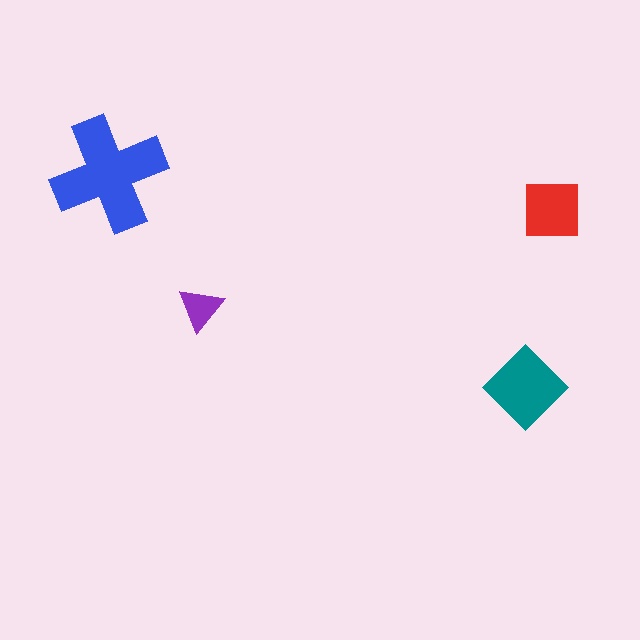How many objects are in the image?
There are 4 objects in the image.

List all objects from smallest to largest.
The purple triangle, the red square, the teal diamond, the blue cross.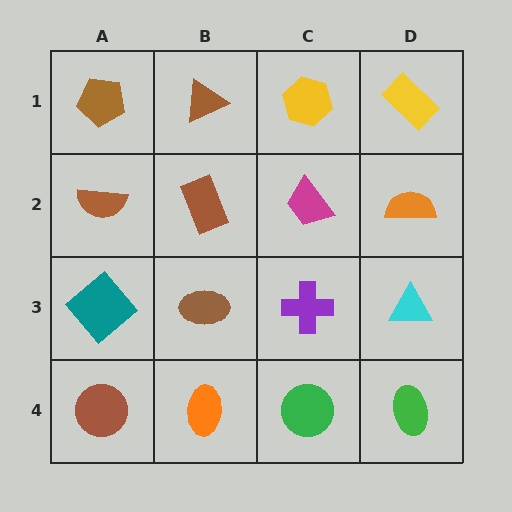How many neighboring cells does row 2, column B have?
4.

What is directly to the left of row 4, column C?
An orange ellipse.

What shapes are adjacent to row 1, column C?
A magenta trapezoid (row 2, column C), a brown triangle (row 1, column B), a yellow rectangle (row 1, column D).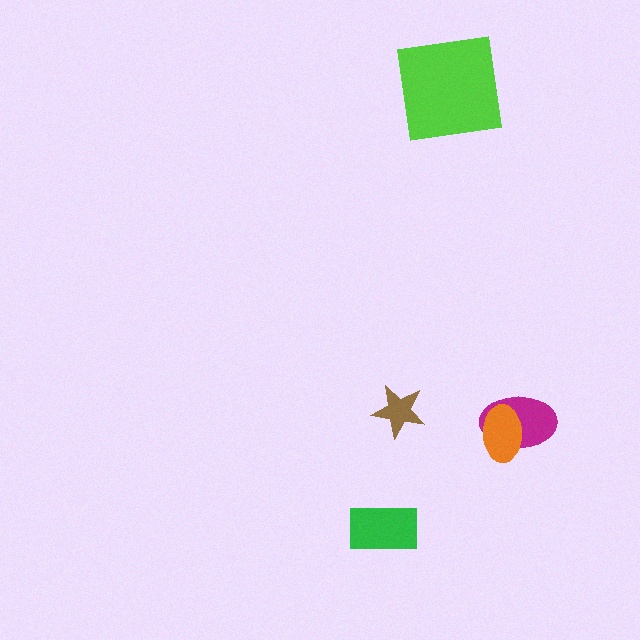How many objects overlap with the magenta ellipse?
1 object overlaps with the magenta ellipse.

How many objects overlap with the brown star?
0 objects overlap with the brown star.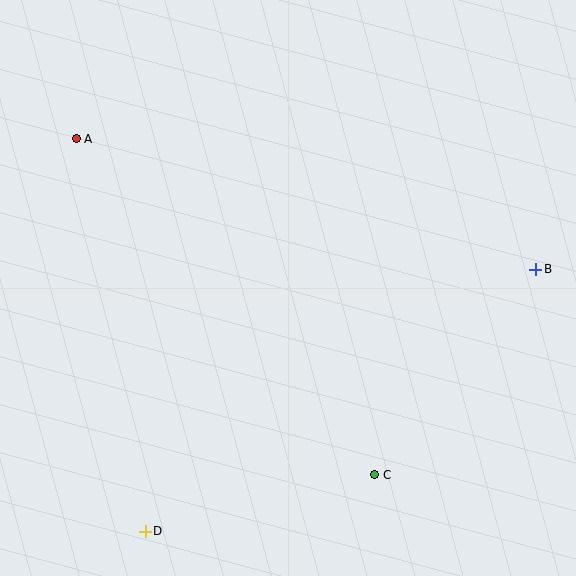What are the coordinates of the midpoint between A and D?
The midpoint between A and D is at (111, 335).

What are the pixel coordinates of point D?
Point D is at (145, 531).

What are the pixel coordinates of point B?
Point B is at (536, 269).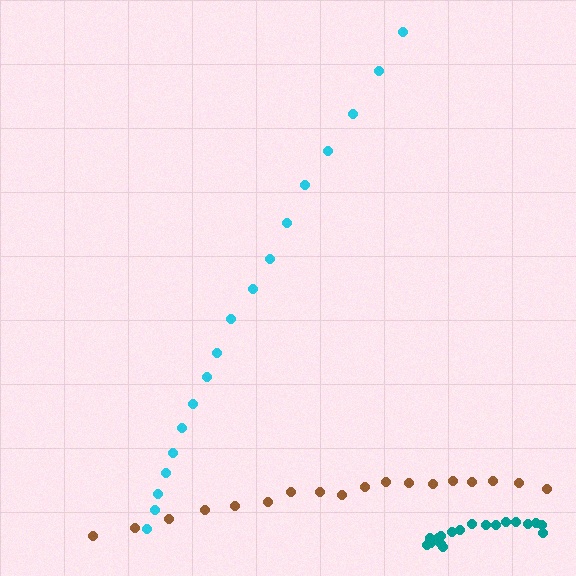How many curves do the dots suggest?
There are 3 distinct paths.